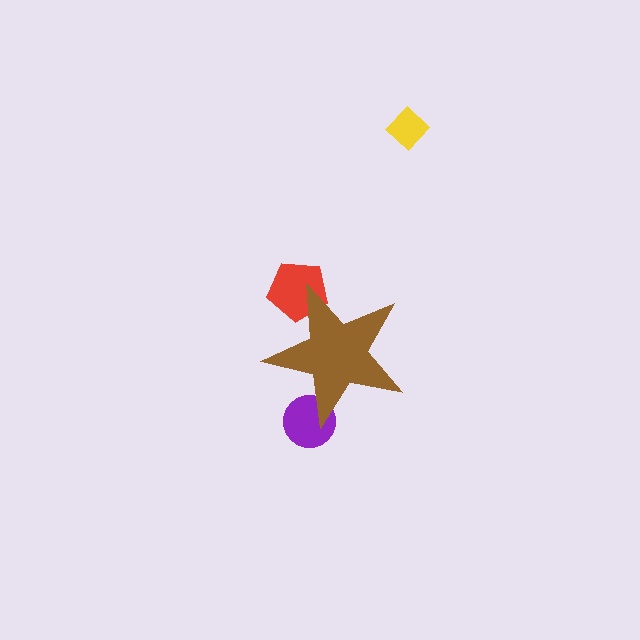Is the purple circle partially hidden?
Yes, the purple circle is partially hidden behind the brown star.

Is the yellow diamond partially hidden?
No, the yellow diamond is fully visible.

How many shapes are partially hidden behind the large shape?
2 shapes are partially hidden.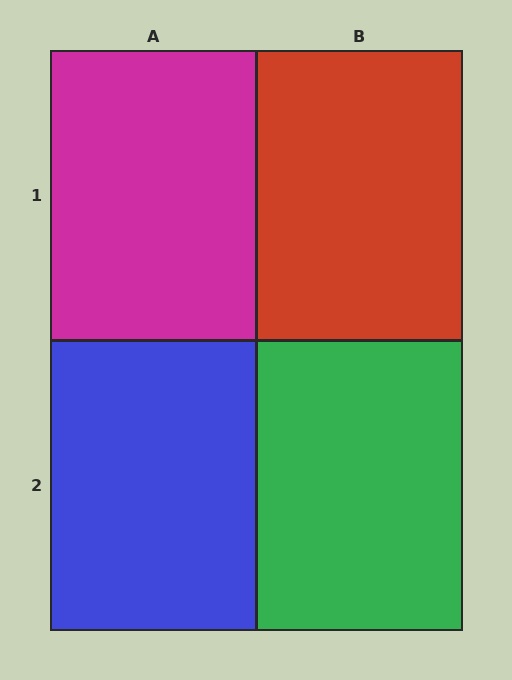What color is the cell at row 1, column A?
Magenta.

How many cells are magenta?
1 cell is magenta.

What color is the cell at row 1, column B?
Red.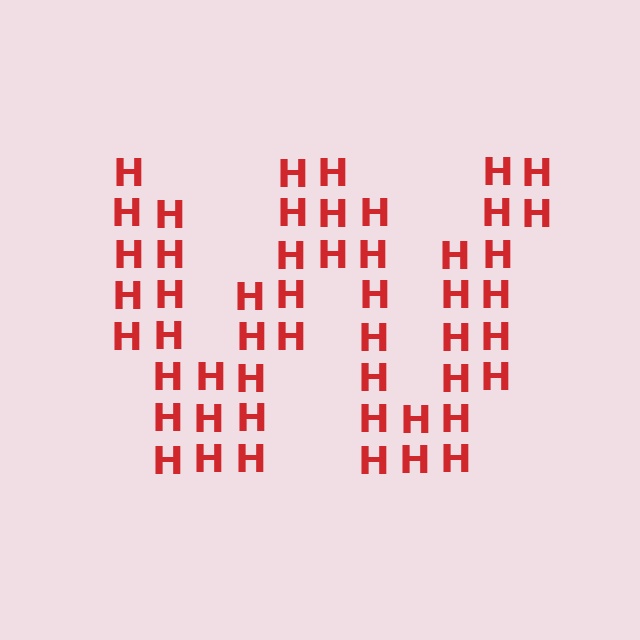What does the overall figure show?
The overall figure shows the letter W.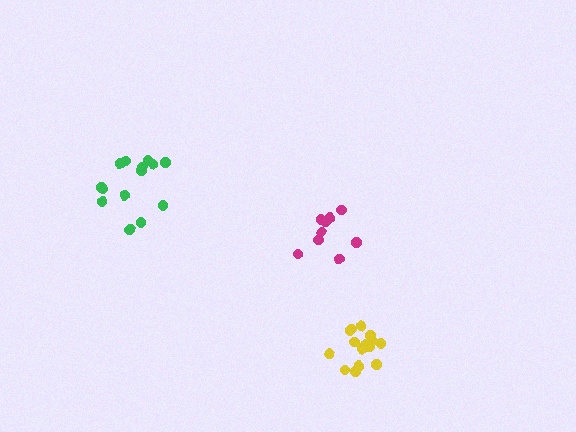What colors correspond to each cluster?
The clusters are colored: magenta, yellow, green.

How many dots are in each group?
Group 1: 10 dots, Group 2: 16 dots, Group 3: 14 dots (40 total).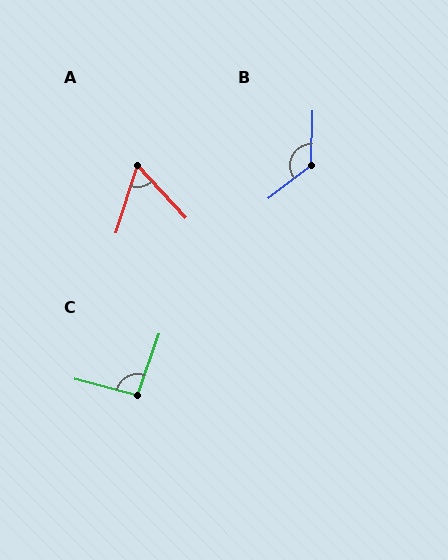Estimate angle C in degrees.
Approximately 94 degrees.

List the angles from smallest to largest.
A (60°), C (94°), B (130°).